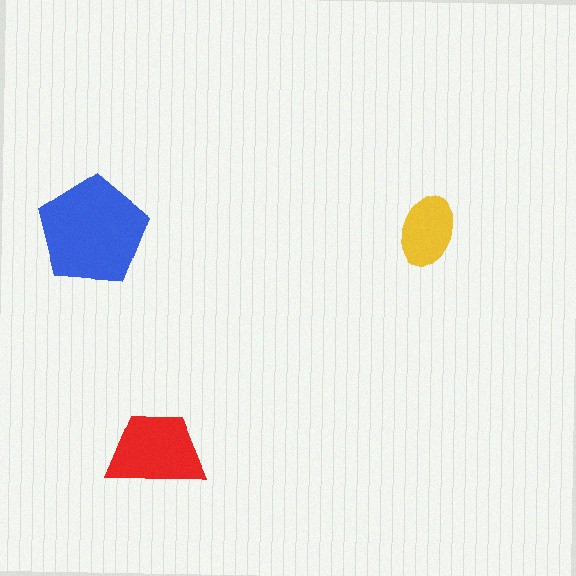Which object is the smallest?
The yellow ellipse.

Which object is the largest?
The blue pentagon.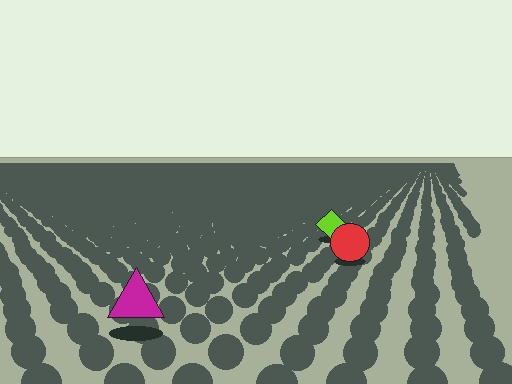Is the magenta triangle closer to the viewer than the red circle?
Yes. The magenta triangle is closer — you can tell from the texture gradient: the ground texture is coarser near it.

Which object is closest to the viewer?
The magenta triangle is closest. The texture marks near it are larger and more spread out.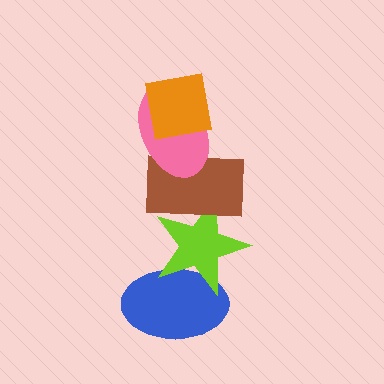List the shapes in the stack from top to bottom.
From top to bottom: the orange square, the pink ellipse, the brown rectangle, the lime star, the blue ellipse.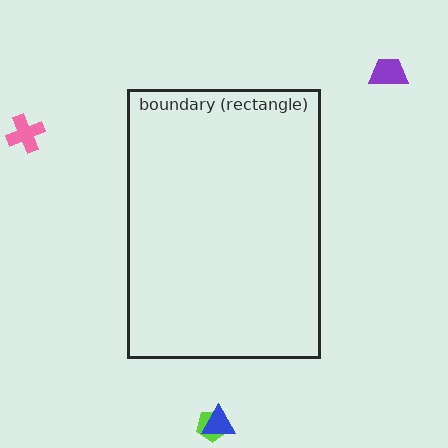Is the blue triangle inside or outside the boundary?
Outside.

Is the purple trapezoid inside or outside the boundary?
Outside.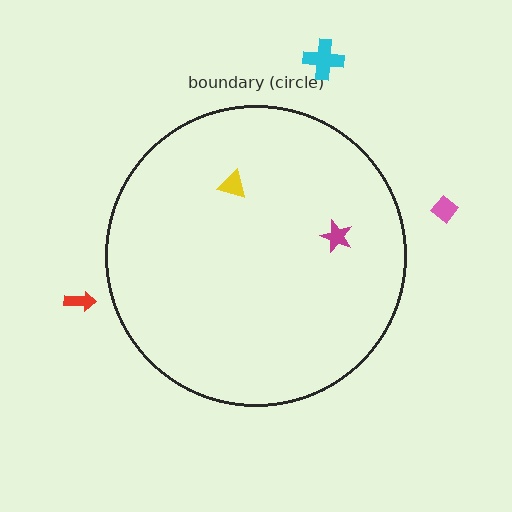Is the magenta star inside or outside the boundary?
Inside.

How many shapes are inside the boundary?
2 inside, 3 outside.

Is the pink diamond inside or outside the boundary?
Outside.